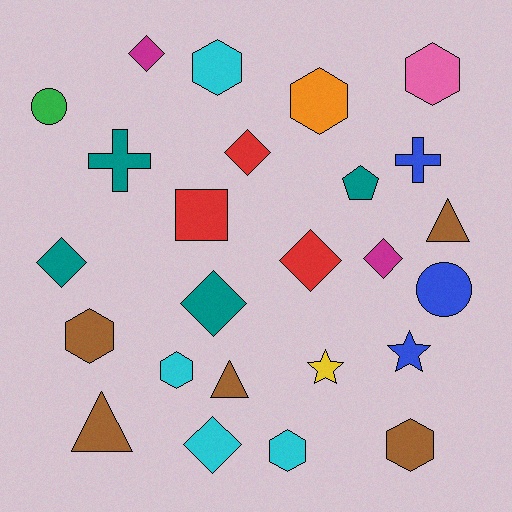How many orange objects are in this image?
There is 1 orange object.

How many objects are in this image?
There are 25 objects.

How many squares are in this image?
There is 1 square.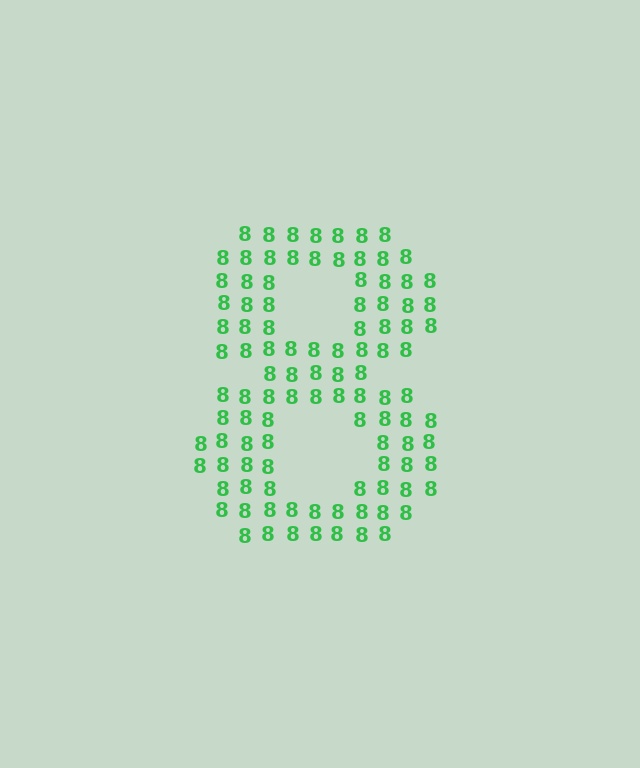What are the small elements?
The small elements are digit 8's.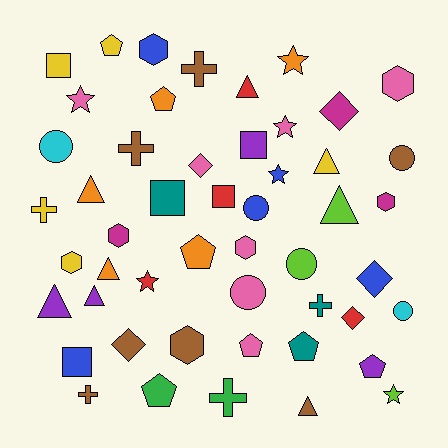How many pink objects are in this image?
There are 7 pink objects.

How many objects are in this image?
There are 50 objects.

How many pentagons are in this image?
There are 7 pentagons.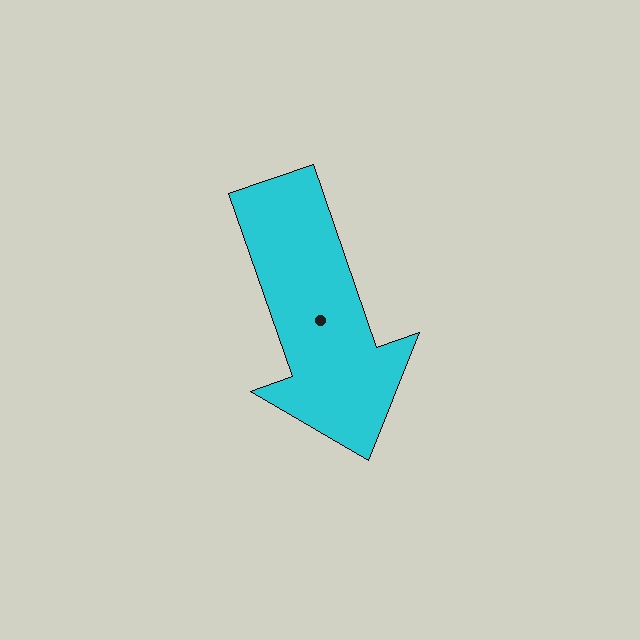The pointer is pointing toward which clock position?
Roughly 5 o'clock.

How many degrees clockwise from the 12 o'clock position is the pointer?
Approximately 161 degrees.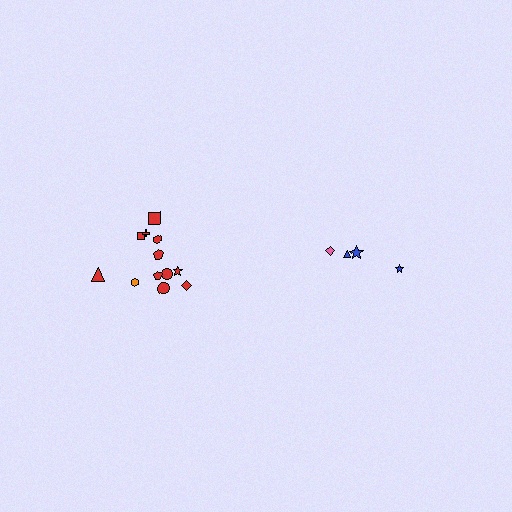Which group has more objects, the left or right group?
The left group.